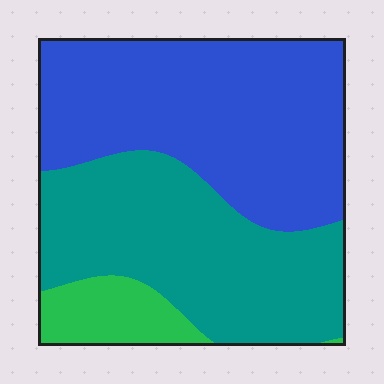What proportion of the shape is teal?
Teal covers roughly 40% of the shape.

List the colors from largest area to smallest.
From largest to smallest: blue, teal, green.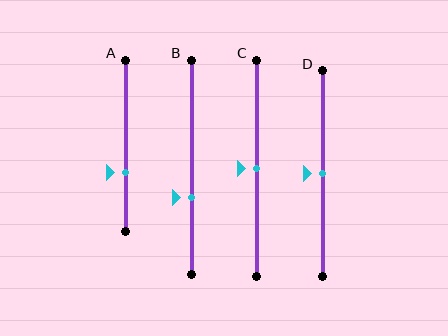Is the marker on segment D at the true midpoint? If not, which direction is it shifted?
Yes, the marker on segment D is at the true midpoint.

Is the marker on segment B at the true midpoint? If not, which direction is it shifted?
No, the marker on segment B is shifted downward by about 14% of the segment length.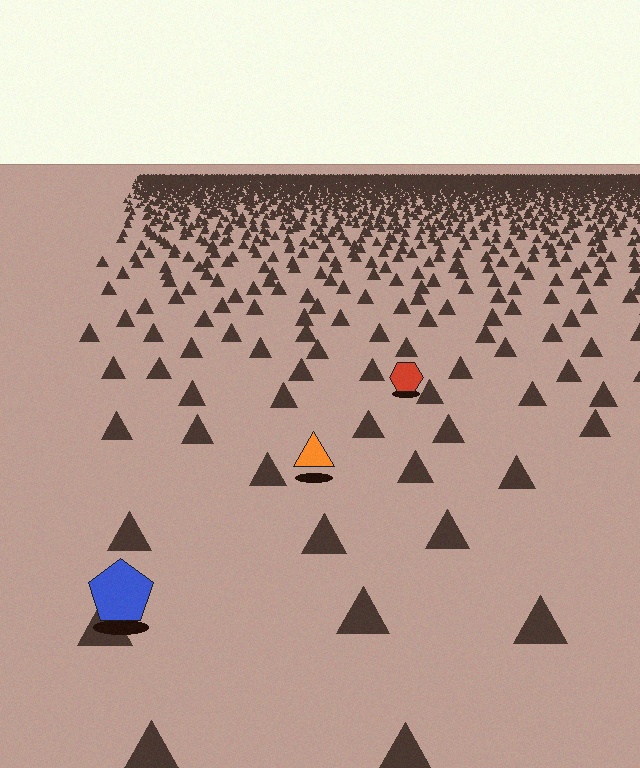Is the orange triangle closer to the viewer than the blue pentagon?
No. The blue pentagon is closer — you can tell from the texture gradient: the ground texture is coarser near it.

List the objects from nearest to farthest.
From nearest to farthest: the blue pentagon, the orange triangle, the red hexagon.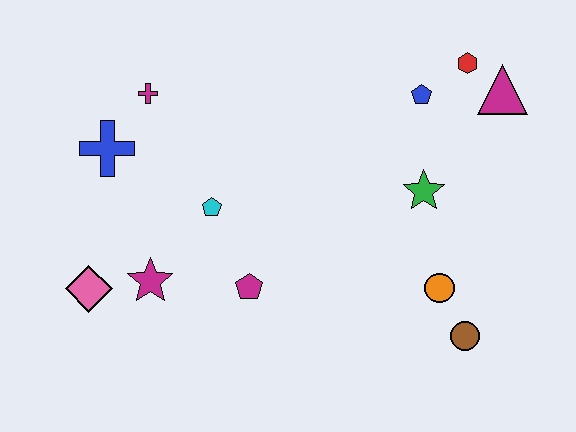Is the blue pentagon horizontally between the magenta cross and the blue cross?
No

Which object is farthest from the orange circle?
The blue cross is farthest from the orange circle.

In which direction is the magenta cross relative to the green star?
The magenta cross is to the left of the green star.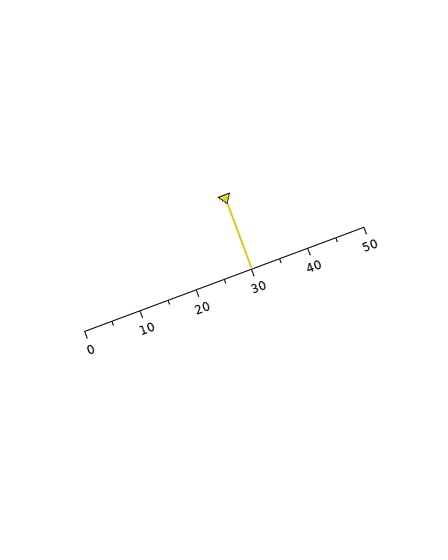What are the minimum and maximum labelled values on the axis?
The axis runs from 0 to 50.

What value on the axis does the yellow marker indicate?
The marker indicates approximately 30.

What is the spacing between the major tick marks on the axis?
The major ticks are spaced 10 apart.